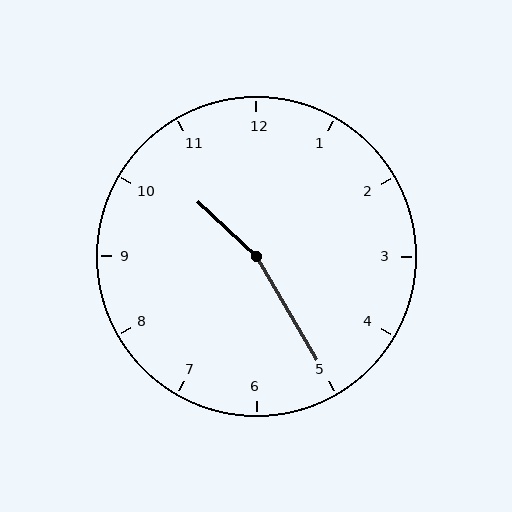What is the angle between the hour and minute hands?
Approximately 162 degrees.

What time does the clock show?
10:25.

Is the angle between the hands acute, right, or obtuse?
It is obtuse.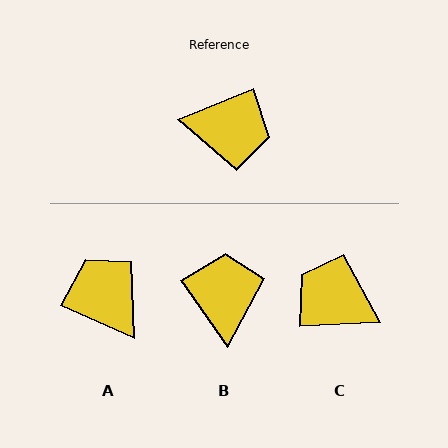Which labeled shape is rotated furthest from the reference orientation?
C, about 160 degrees away.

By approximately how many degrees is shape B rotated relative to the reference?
Approximately 102 degrees counter-clockwise.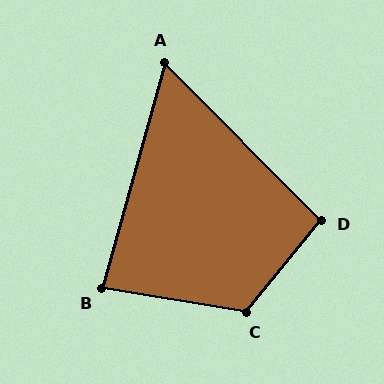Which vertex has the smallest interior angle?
A, at approximately 60 degrees.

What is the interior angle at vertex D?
Approximately 96 degrees (obtuse).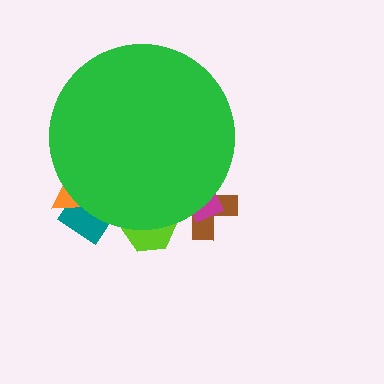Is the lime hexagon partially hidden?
Yes, the lime hexagon is partially hidden behind the green circle.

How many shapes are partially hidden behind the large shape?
5 shapes are partially hidden.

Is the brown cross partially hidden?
Yes, the brown cross is partially hidden behind the green circle.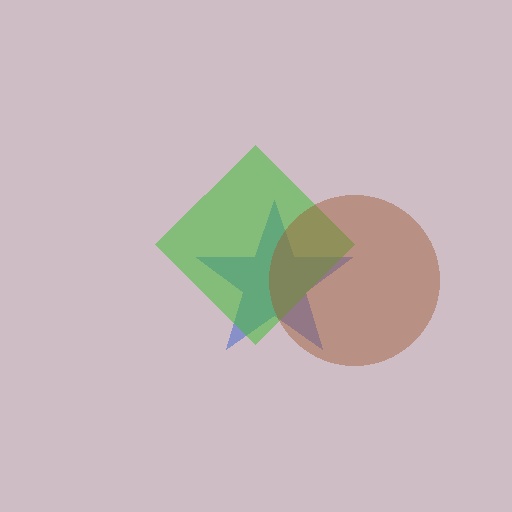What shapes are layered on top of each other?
The layered shapes are: a blue star, a green diamond, a brown circle.